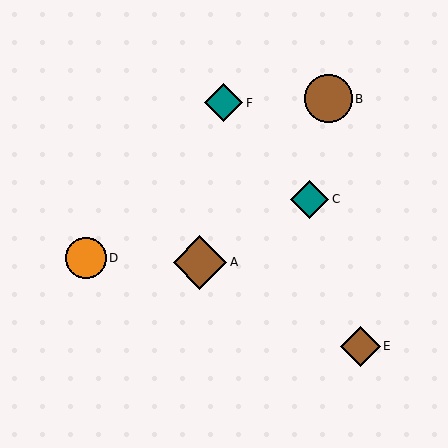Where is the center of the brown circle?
The center of the brown circle is at (328, 99).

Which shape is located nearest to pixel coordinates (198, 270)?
The brown diamond (labeled A) at (200, 262) is nearest to that location.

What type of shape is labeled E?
Shape E is a brown diamond.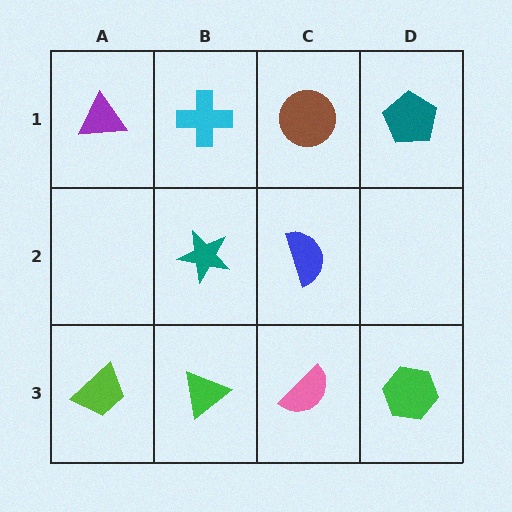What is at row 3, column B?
A green triangle.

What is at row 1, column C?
A brown circle.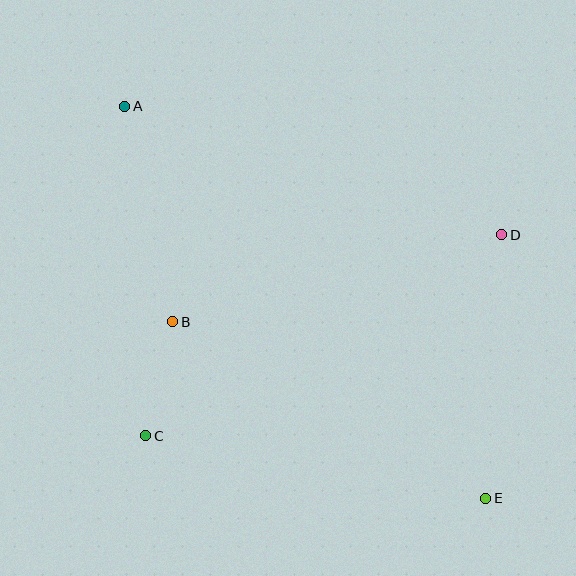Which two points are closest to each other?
Points B and C are closest to each other.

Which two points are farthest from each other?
Points A and E are farthest from each other.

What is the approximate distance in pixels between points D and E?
The distance between D and E is approximately 264 pixels.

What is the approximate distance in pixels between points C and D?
The distance between C and D is approximately 409 pixels.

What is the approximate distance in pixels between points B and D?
The distance between B and D is approximately 340 pixels.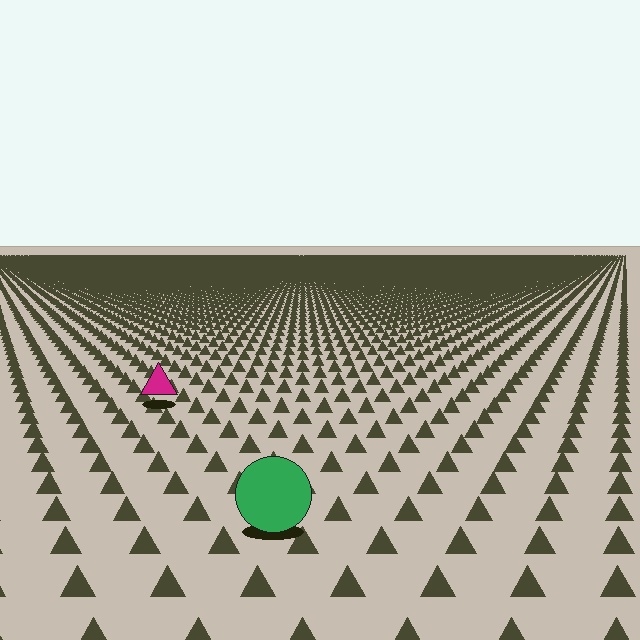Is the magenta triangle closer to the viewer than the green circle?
No. The green circle is closer — you can tell from the texture gradient: the ground texture is coarser near it.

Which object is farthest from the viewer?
The magenta triangle is farthest from the viewer. It appears smaller and the ground texture around it is denser.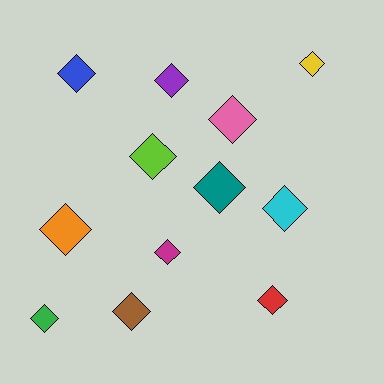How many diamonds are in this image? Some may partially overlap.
There are 12 diamonds.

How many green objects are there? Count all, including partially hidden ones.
There is 1 green object.